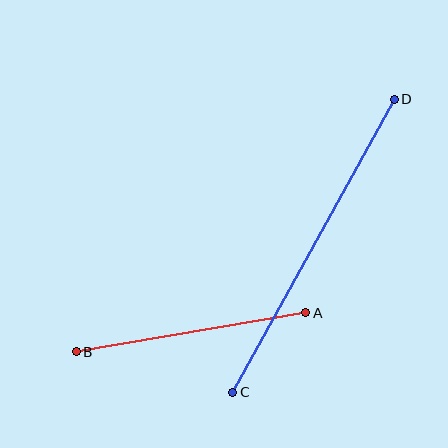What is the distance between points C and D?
The distance is approximately 334 pixels.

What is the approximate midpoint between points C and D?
The midpoint is at approximately (314, 246) pixels.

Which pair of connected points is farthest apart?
Points C and D are farthest apart.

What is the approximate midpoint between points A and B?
The midpoint is at approximately (191, 332) pixels.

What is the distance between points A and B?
The distance is approximately 233 pixels.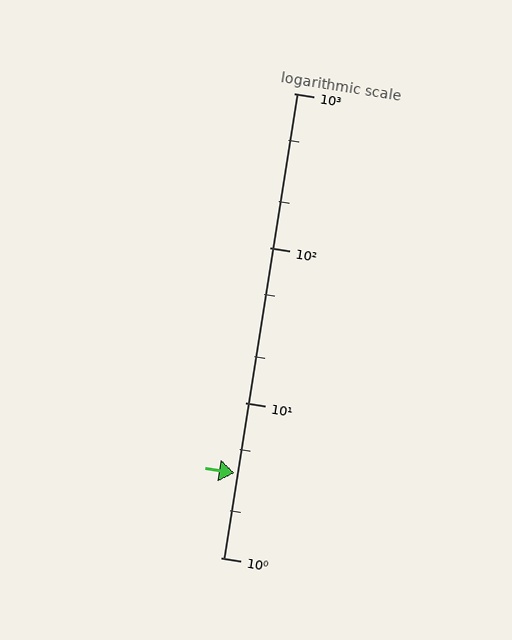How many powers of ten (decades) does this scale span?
The scale spans 3 decades, from 1 to 1000.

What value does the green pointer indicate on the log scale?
The pointer indicates approximately 3.5.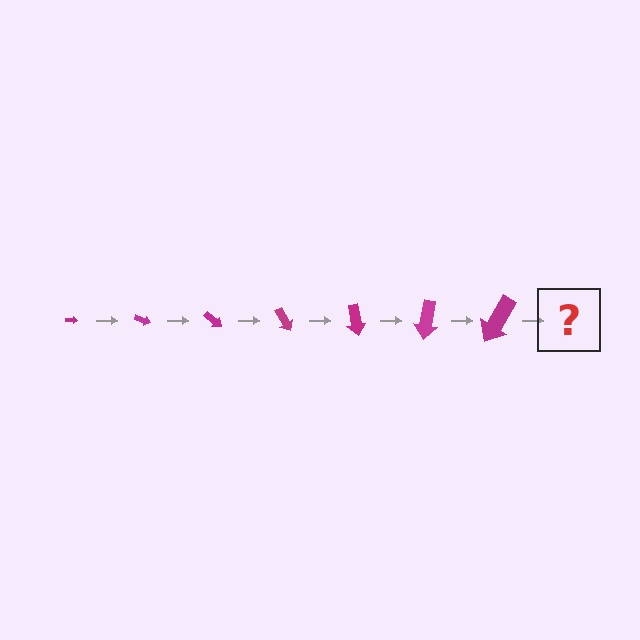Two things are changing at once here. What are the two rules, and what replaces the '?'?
The two rules are that the arrow grows larger each step and it rotates 20 degrees each step. The '?' should be an arrow, larger than the previous one and rotated 140 degrees from the start.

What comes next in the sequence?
The next element should be an arrow, larger than the previous one and rotated 140 degrees from the start.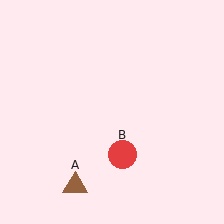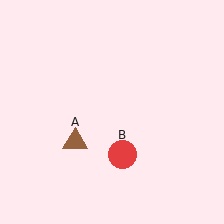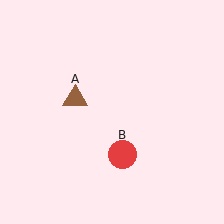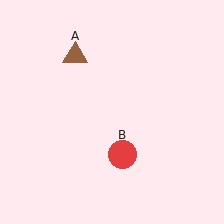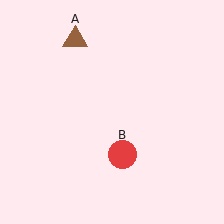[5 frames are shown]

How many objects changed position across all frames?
1 object changed position: brown triangle (object A).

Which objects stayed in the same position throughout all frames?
Red circle (object B) remained stationary.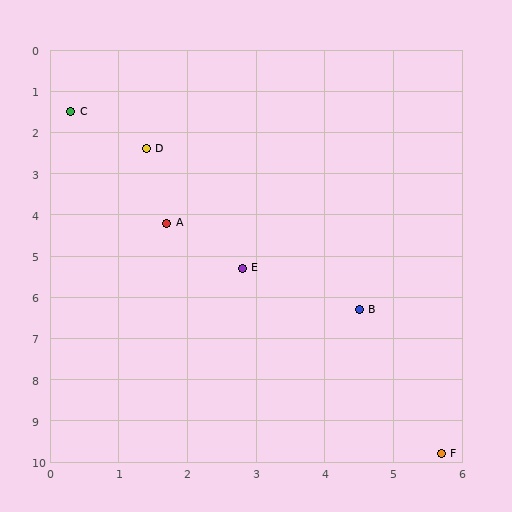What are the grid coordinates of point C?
Point C is at approximately (0.3, 1.5).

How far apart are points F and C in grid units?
Points F and C are about 9.9 grid units apart.